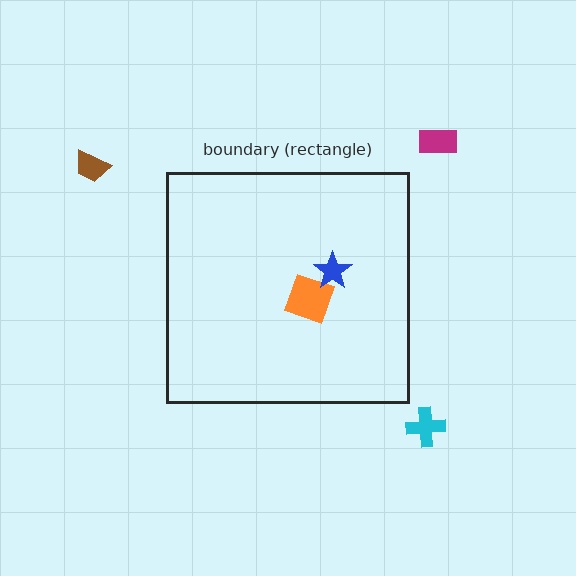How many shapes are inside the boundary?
2 inside, 3 outside.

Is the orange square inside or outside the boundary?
Inside.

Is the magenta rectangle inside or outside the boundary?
Outside.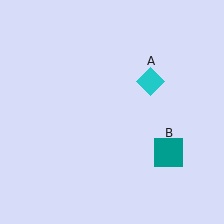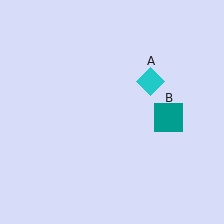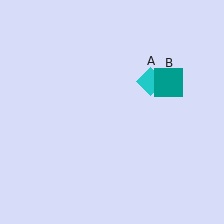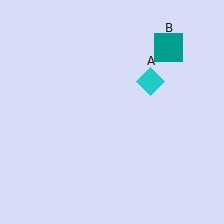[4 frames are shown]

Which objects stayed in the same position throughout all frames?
Cyan diamond (object A) remained stationary.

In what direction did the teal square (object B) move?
The teal square (object B) moved up.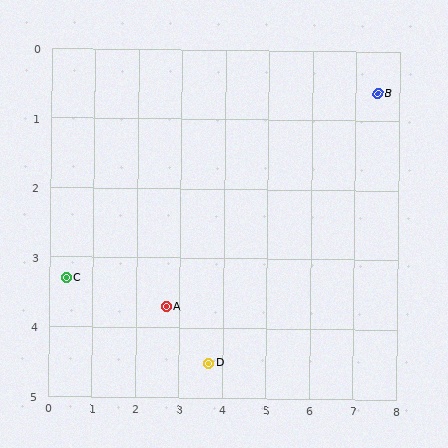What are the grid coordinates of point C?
Point C is at approximately (0.4, 3.3).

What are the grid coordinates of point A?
Point A is at approximately (2.7, 3.7).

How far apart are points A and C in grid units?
Points A and C are about 2.3 grid units apart.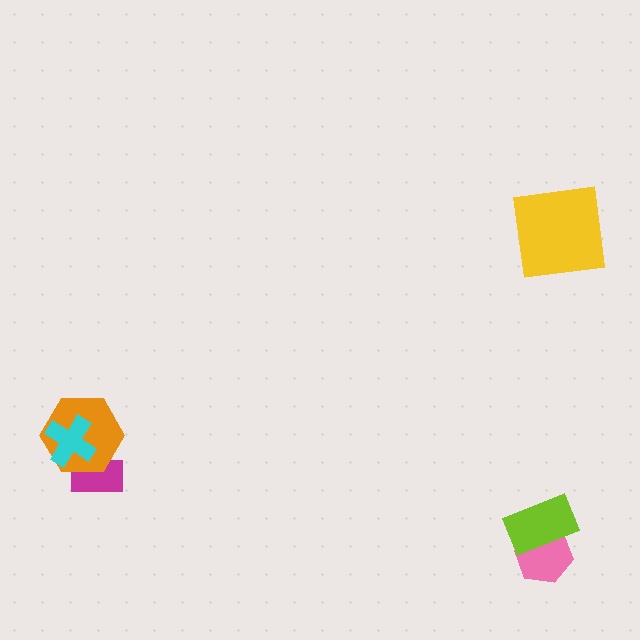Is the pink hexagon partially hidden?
Yes, it is partially covered by another shape.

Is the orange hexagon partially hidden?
Yes, it is partially covered by another shape.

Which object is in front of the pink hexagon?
The lime rectangle is in front of the pink hexagon.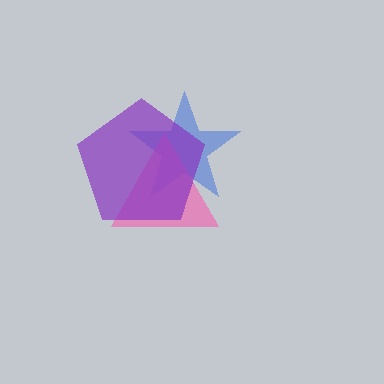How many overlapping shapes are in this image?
There are 3 overlapping shapes in the image.